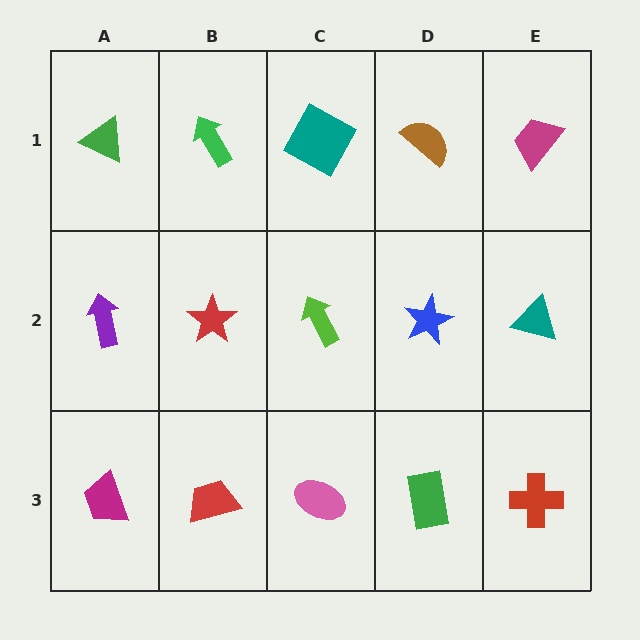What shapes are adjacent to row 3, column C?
A lime arrow (row 2, column C), a red trapezoid (row 3, column B), a green rectangle (row 3, column D).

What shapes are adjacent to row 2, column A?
A green triangle (row 1, column A), a magenta trapezoid (row 3, column A), a red star (row 2, column B).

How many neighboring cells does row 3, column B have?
3.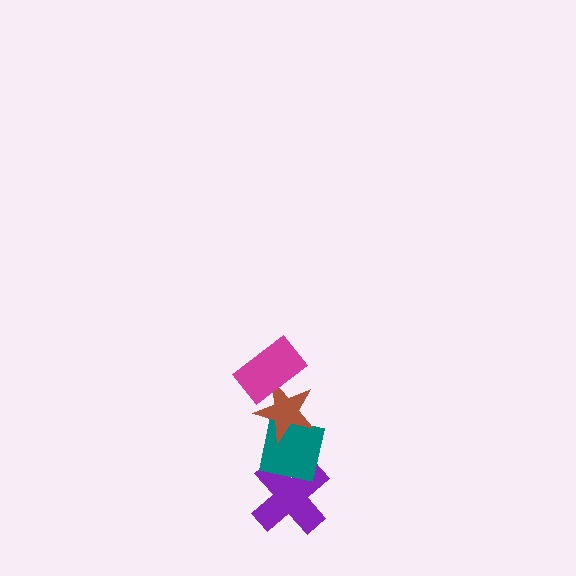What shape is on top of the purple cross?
The teal square is on top of the purple cross.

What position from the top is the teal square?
The teal square is 3rd from the top.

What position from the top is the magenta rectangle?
The magenta rectangle is 1st from the top.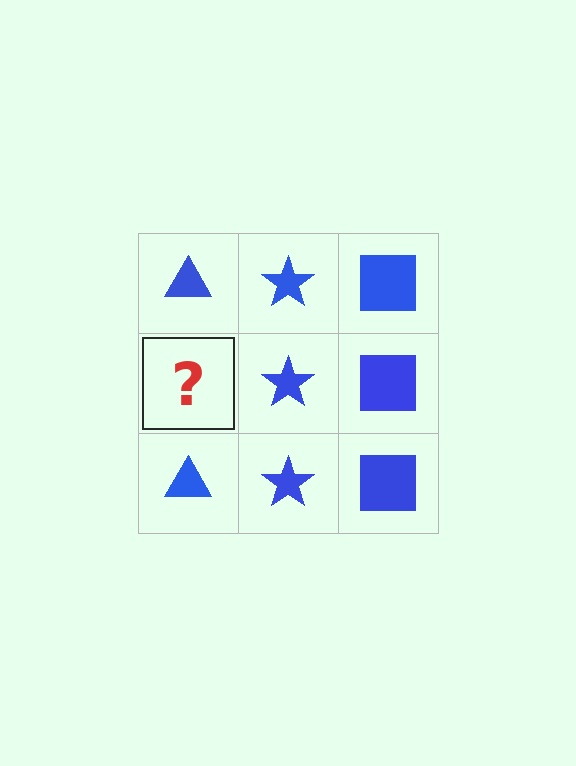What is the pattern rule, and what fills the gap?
The rule is that each column has a consistent shape. The gap should be filled with a blue triangle.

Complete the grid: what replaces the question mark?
The question mark should be replaced with a blue triangle.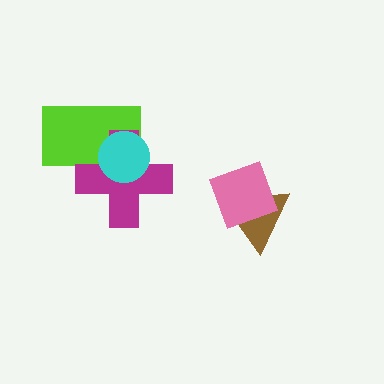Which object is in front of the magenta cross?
The cyan circle is in front of the magenta cross.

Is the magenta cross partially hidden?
Yes, it is partially covered by another shape.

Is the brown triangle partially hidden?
Yes, it is partially covered by another shape.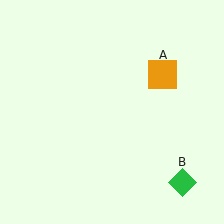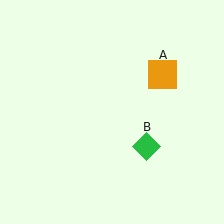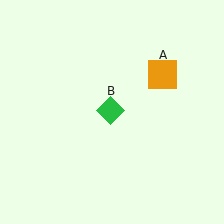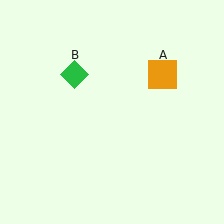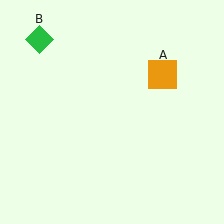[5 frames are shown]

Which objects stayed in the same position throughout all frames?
Orange square (object A) remained stationary.